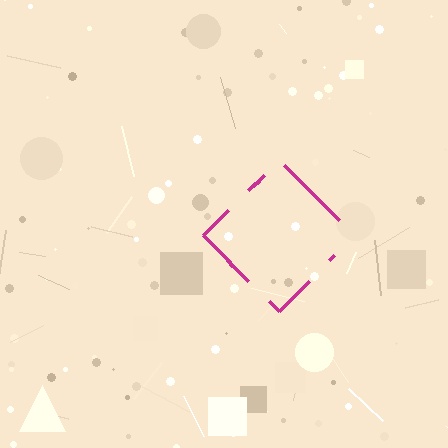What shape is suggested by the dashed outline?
The dashed outline suggests a diamond.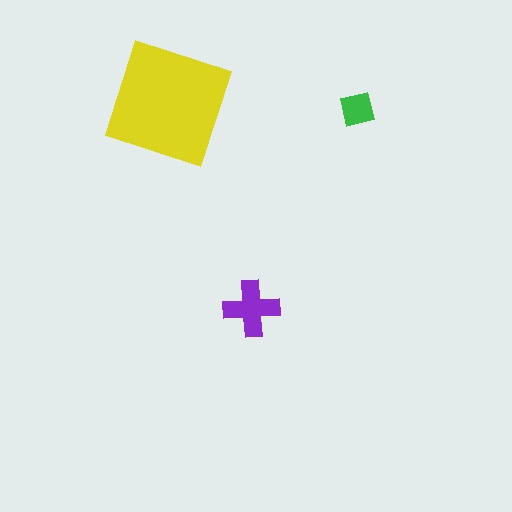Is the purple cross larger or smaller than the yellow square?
Smaller.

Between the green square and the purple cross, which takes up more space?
The purple cross.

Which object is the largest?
The yellow square.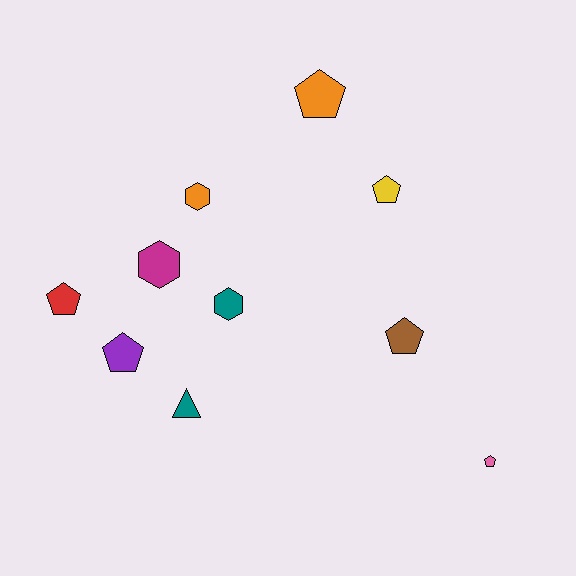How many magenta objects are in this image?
There is 1 magenta object.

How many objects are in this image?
There are 10 objects.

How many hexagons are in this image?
There are 3 hexagons.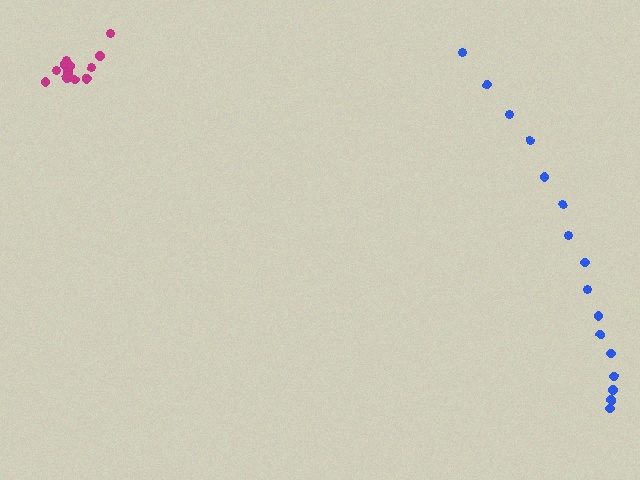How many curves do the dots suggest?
There are 2 distinct paths.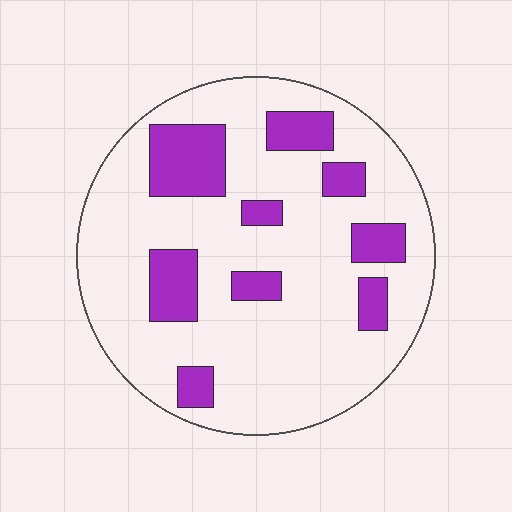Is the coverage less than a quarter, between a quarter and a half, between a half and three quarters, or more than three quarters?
Less than a quarter.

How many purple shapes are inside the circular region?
9.